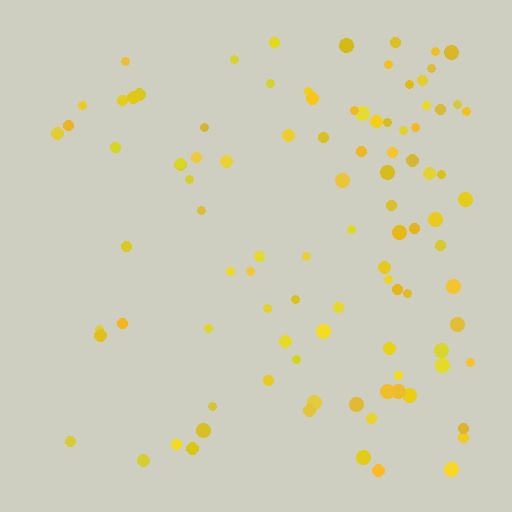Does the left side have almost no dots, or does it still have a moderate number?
Still a moderate number, just noticeably fewer than the right.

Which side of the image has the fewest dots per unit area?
The left.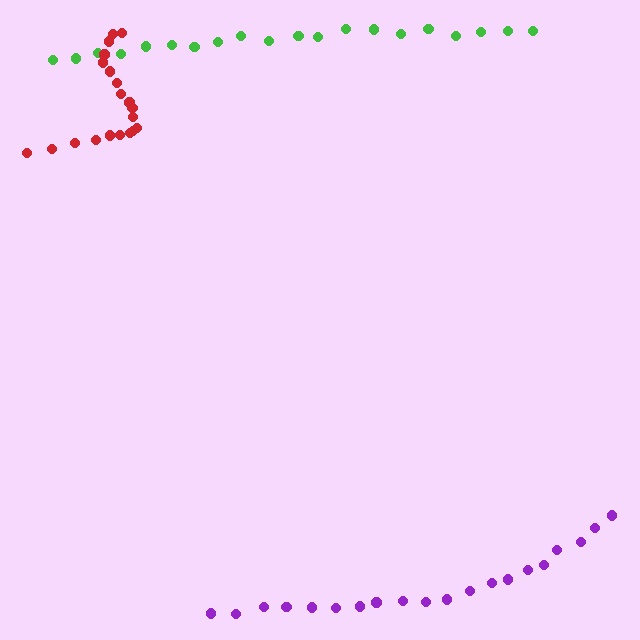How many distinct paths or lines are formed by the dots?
There are 3 distinct paths.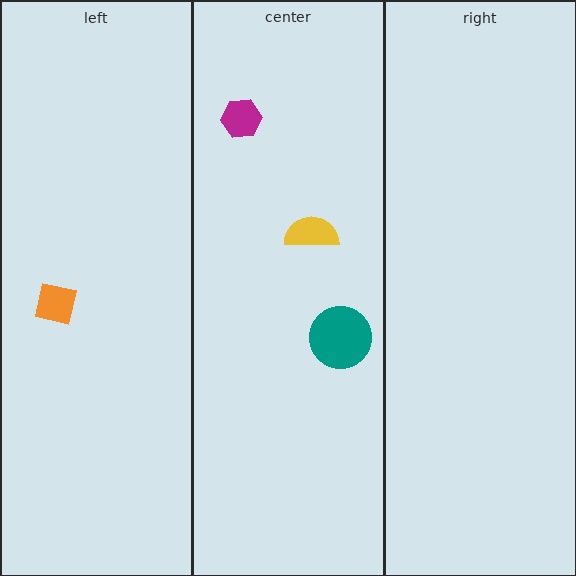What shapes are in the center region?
The teal circle, the magenta hexagon, the yellow semicircle.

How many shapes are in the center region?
3.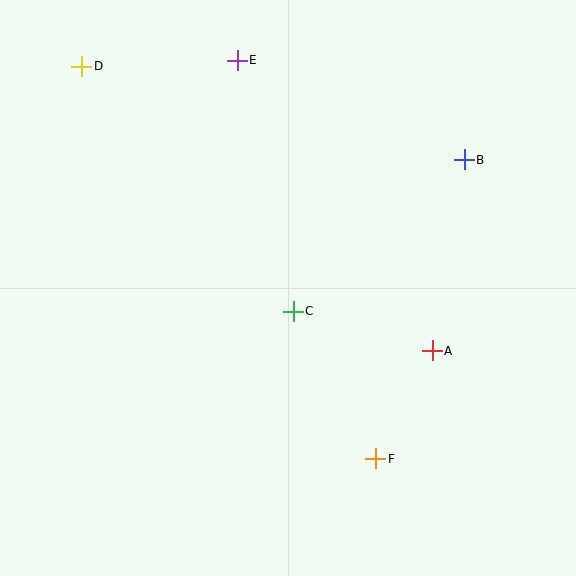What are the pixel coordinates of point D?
Point D is at (82, 66).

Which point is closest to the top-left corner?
Point D is closest to the top-left corner.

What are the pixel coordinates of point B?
Point B is at (464, 160).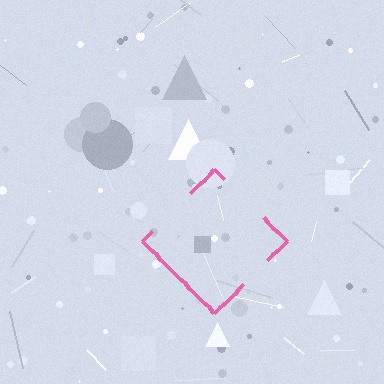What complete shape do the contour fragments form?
The contour fragments form a diamond.